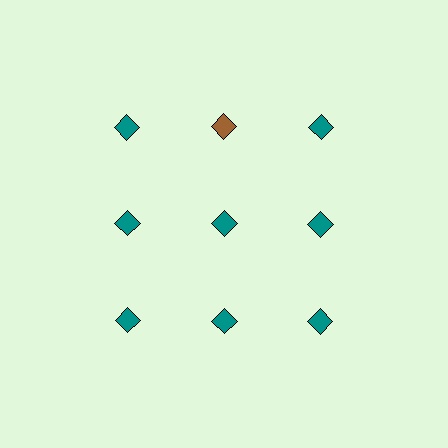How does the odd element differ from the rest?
It has a different color: brown instead of teal.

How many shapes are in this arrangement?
There are 9 shapes arranged in a grid pattern.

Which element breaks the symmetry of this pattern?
The brown diamond in the top row, second from left column breaks the symmetry. All other shapes are teal diamonds.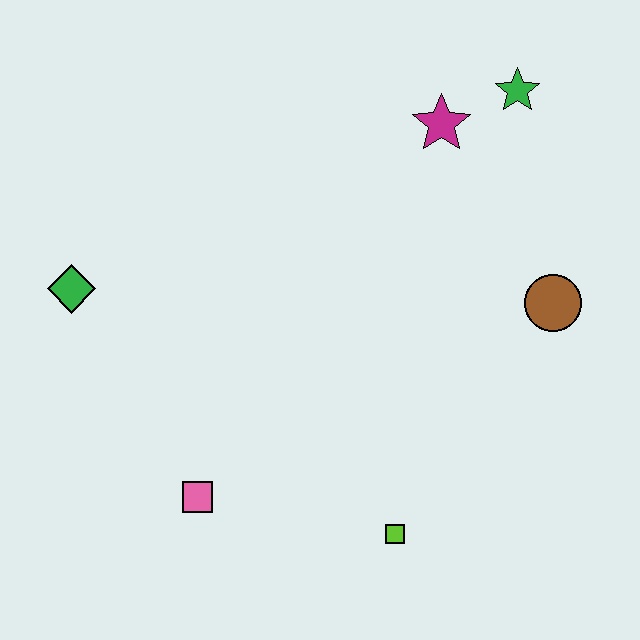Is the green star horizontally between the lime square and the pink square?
No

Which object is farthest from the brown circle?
The green diamond is farthest from the brown circle.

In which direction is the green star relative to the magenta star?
The green star is to the right of the magenta star.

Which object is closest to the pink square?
The lime square is closest to the pink square.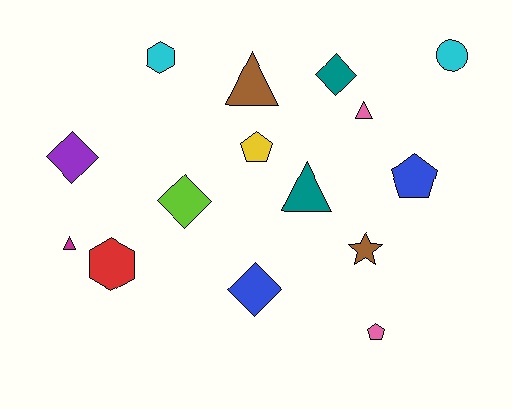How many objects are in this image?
There are 15 objects.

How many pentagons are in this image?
There are 3 pentagons.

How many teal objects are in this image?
There are 2 teal objects.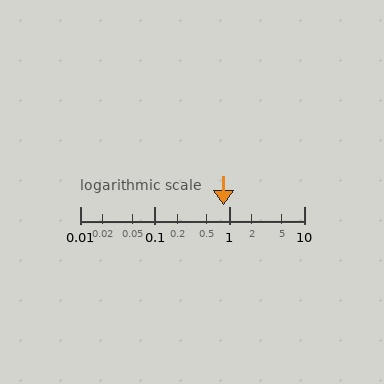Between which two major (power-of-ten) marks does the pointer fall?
The pointer is between 0.1 and 1.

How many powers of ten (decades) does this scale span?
The scale spans 3 decades, from 0.01 to 10.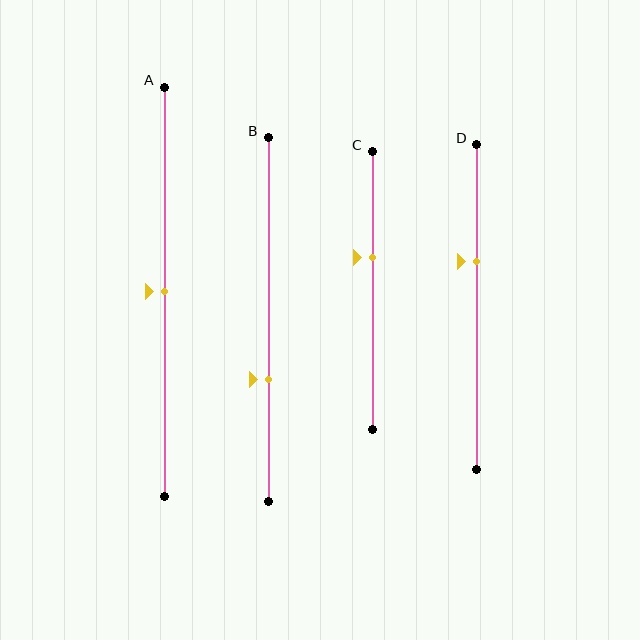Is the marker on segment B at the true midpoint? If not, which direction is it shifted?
No, the marker on segment B is shifted downward by about 16% of the segment length.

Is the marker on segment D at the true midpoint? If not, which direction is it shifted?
No, the marker on segment D is shifted upward by about 14% of the segment length.